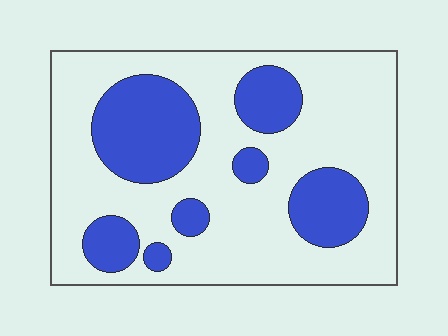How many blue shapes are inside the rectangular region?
7.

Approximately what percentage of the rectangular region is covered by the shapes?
Approximately 30%.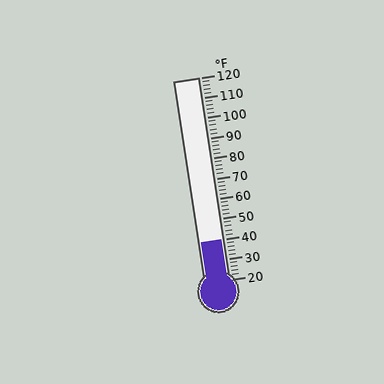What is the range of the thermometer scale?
The thermometer scale ranges from 20°F to 120°F.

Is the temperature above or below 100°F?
The temperature is below 100°F.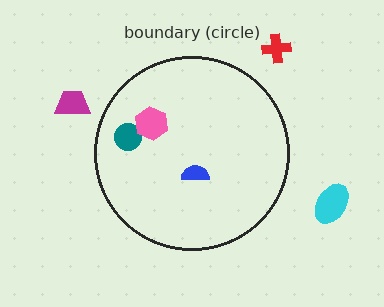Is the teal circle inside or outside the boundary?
Inside.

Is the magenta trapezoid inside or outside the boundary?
Outside.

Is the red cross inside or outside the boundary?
Outside.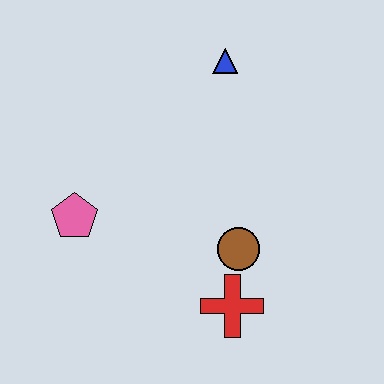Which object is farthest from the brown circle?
The blue triangle is farthest from the brown circle.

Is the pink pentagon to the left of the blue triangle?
Yes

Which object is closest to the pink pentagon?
The brown circle is closest to the pink pentagon.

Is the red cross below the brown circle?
Yes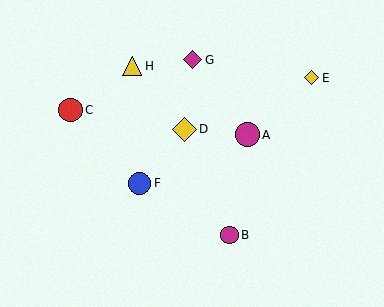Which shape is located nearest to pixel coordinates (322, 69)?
The yellow diamond (labeled E) at (312, 78) is nearest to that location.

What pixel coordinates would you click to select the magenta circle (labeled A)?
Click at (247, 135) to select the magenta circle A.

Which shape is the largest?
The yellow diamond (labeled D) is the largest.